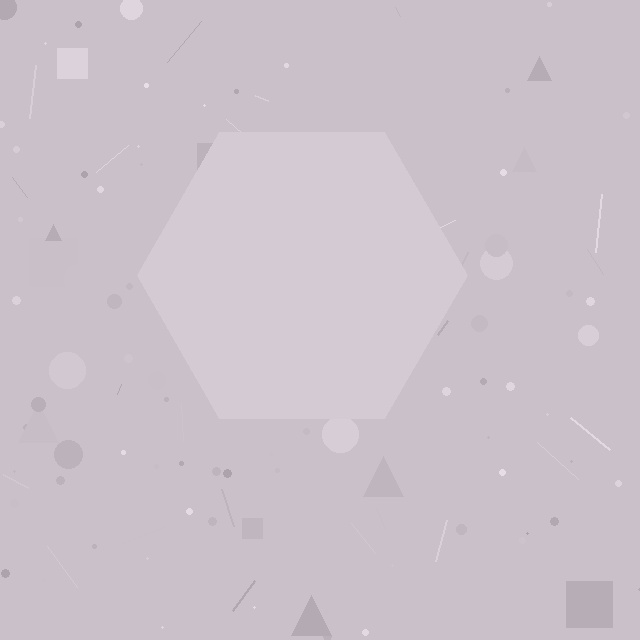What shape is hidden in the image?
A hexagon is hidden in the image.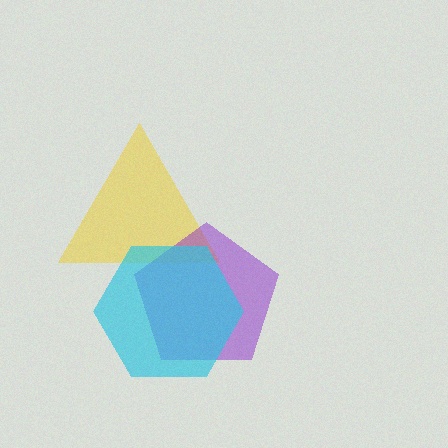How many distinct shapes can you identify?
There are 3 distinct shapes: a yellow triangle, a purple pentagon, a cyan hexagon.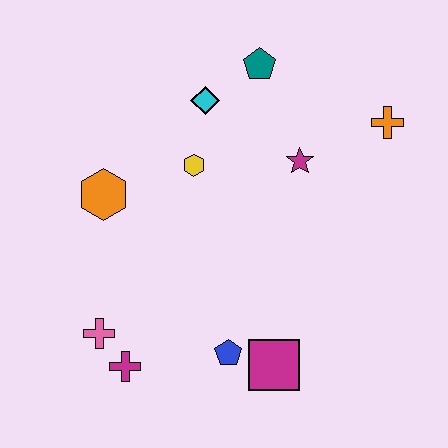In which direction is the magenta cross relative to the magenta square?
The magenta cross is to the left of the magenta square.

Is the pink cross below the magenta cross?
No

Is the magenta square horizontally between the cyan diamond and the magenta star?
Yes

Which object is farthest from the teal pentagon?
The magenta cross is farthest from the teal pentagon.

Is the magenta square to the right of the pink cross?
Yes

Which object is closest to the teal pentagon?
The cyan diamond is closest to the teal pentagon.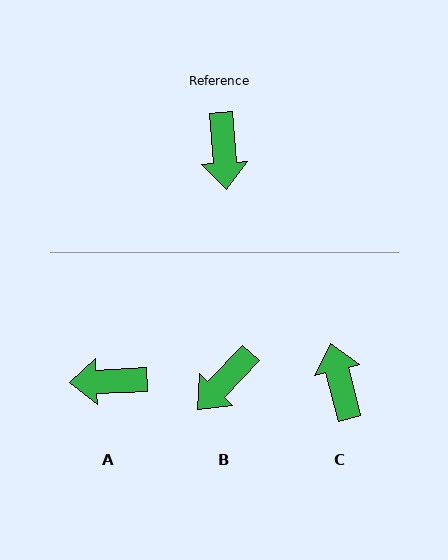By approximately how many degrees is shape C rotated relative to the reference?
Approximately 170 degrees clockwise.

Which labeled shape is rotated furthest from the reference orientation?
C, about 170 degrees away.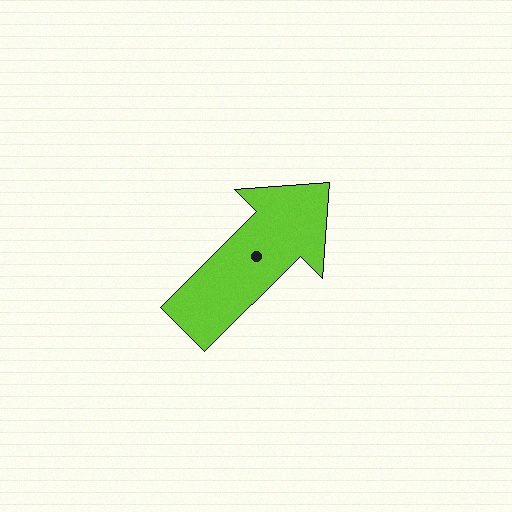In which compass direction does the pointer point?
Northeast.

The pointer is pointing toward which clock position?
Roughly 2 o'clock.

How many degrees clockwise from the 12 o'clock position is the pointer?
Approximately 45 degrees.